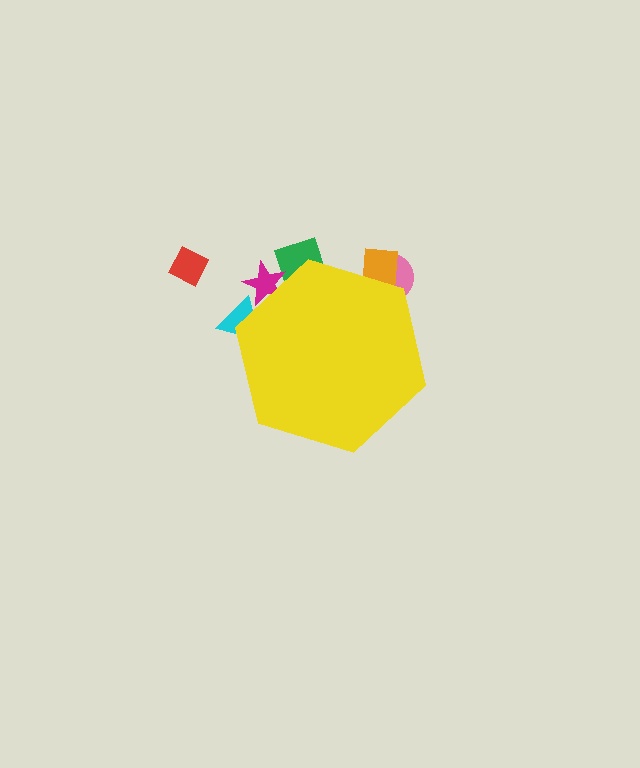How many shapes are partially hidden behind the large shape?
5 shapes are partially hidden.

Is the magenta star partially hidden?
Yes, the magenta star is partially hidden behind the yellow hexagon.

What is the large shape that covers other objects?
A yellow hexagon.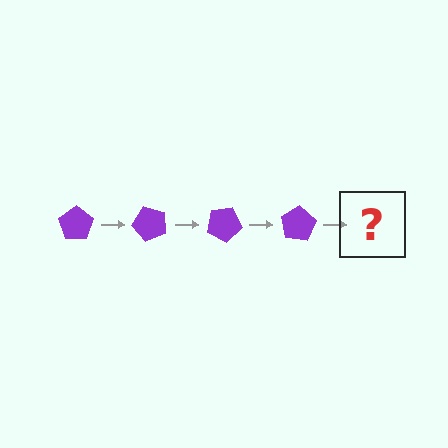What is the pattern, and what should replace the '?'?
The pattern is that the pentagon rotates 50 degrees each step. The '?' should be a purple pentagon rotated 200 degrees.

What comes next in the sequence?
The next element should be a purple pentagon rotated 200 degrees.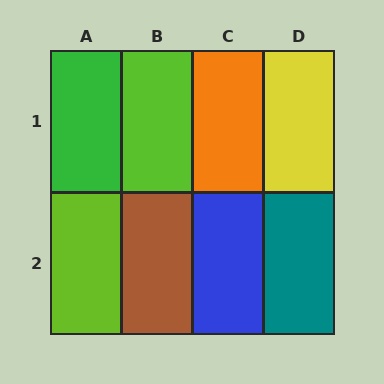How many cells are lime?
2 cells are lime.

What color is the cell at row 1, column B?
Lime.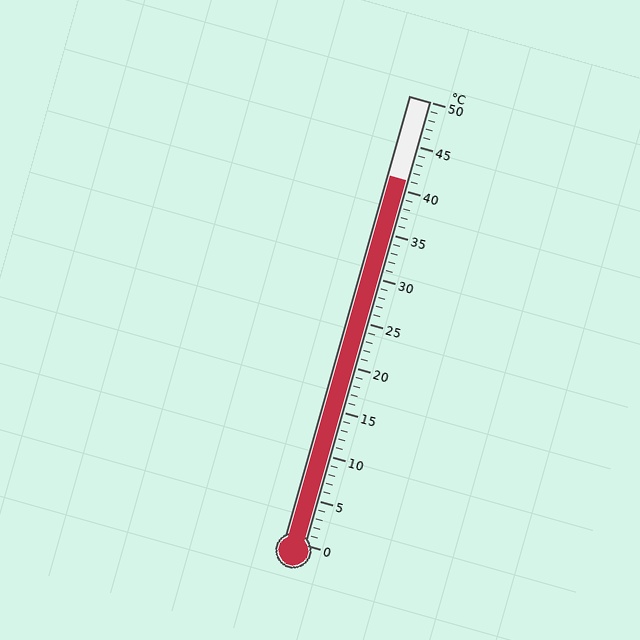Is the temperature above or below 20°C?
The temperature is above 20°C.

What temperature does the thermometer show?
The thermometer shows approximately 41°C.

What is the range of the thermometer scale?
The thermometer scale ranges from 0°C to 50°C.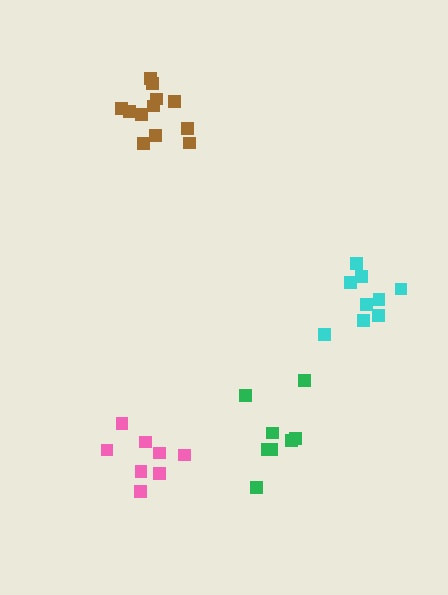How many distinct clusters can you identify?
There are 4 distinct clusters.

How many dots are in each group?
Group 1: 8 dots, Group 2: 9 dots, Group 3: 12 dots, Group 4: 8 dots (37 total).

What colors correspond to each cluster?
The clusters are colored: pink, cyan, brown, green.